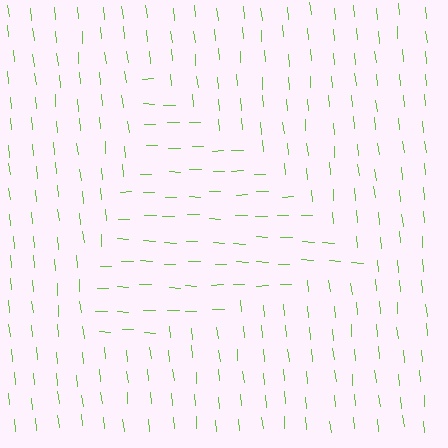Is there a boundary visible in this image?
Yes, there is a texture boundary formed by a change in line orientation.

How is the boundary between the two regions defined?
The boundary is defined purely by a change in line orientation (approximately 84 degrees difference). All lines are the same color and thickness.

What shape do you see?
I see a triangle.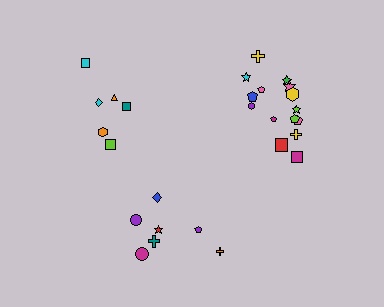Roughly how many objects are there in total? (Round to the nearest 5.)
Roughly 30 objects in total.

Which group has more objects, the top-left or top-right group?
The top-right group.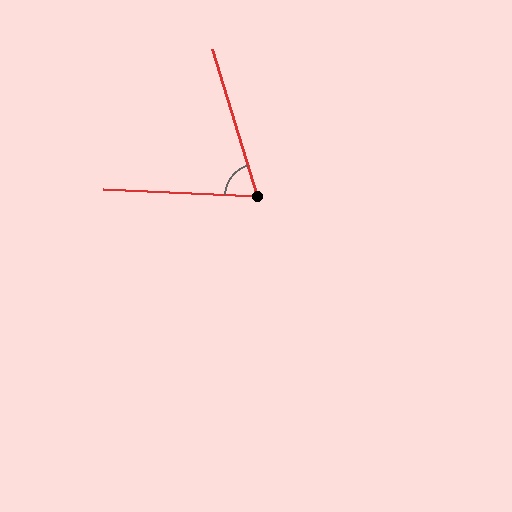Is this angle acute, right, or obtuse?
It is acute.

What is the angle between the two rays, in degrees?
Approximately 70 degrees.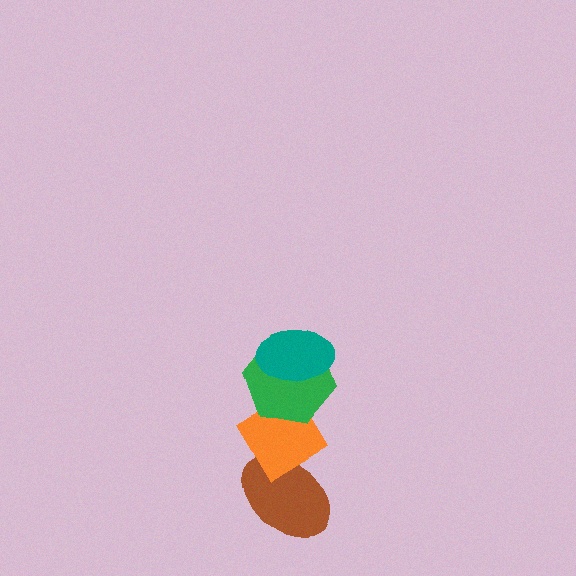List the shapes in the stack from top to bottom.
From top to bottom: the teal ellipse, the green hexagon, the orange diamond, the brown ellipse.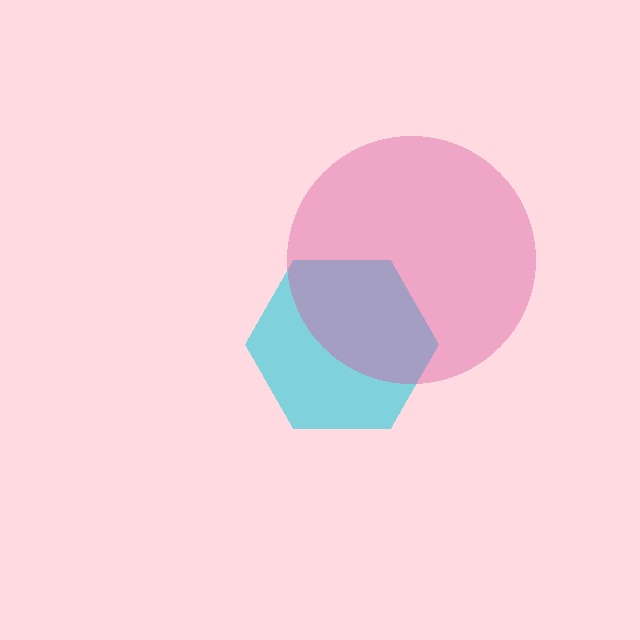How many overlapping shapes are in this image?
There are 2 overlapping shapes in the image.